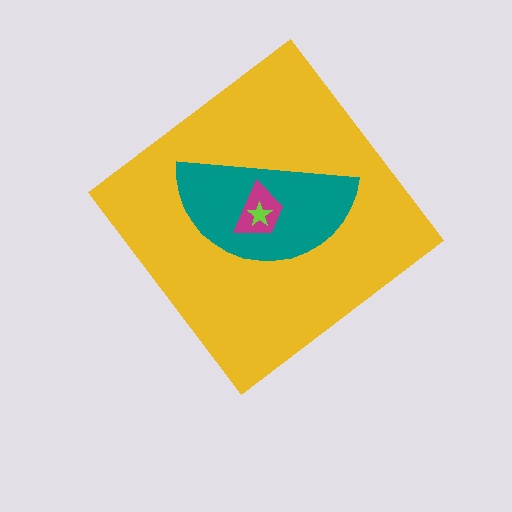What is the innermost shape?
The lime star.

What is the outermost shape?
The yellow diamond.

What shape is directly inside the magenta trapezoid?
The lime star.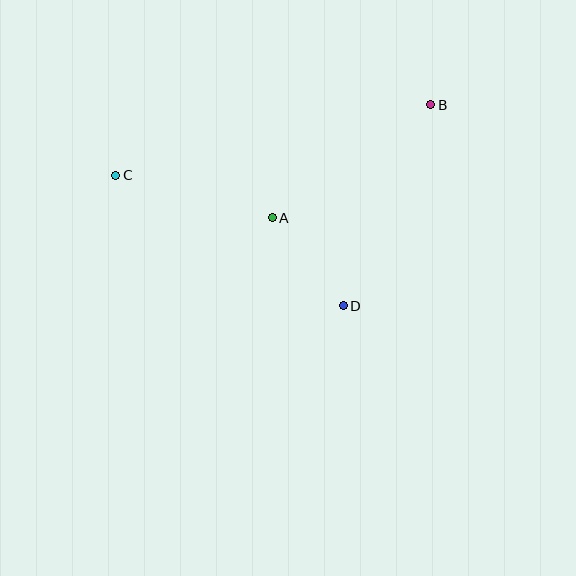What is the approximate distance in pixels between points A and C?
The distance between A and C is approximately 162 pixels.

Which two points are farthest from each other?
Points B and C are farthest from each other.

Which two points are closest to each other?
Points A and D are closest to each other.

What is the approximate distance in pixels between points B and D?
The distance between B and D is approximately 219 pixels.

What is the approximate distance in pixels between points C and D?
The distance between C and D is approximately 262 pixels.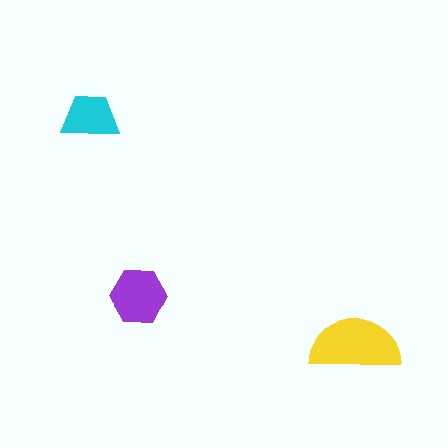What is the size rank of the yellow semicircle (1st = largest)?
1st.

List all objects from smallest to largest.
The cyan trapezoid, the purple hexagon, the yellow semicircle.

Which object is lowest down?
The yellow semicircle is bottommost.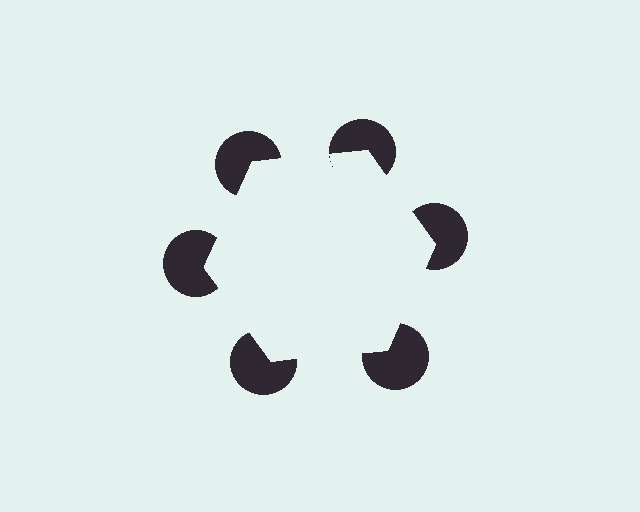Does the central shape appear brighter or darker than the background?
It typically appears slightly brighter than the background, even though no actual brightness change is drawn.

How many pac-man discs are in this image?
There are 6 — one at each vertex of the illusory hexagon.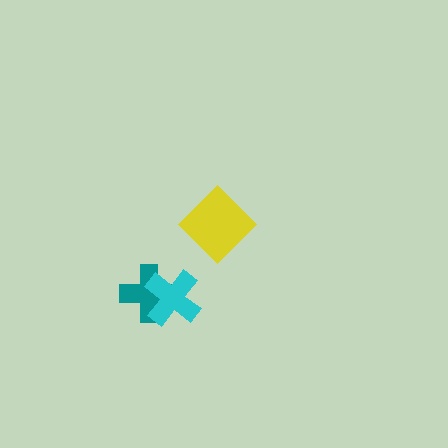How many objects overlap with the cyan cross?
1 object overlaps with the cyan cross.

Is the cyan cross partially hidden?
No, no other shape covers it.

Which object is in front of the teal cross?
The cyan cross is in front of the teal cross.